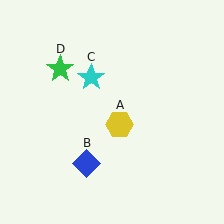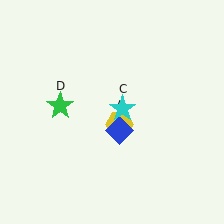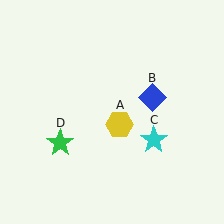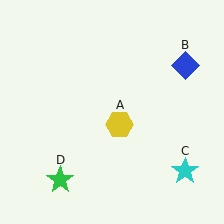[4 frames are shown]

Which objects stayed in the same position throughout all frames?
Yellow hexagon (object A) remained stationary.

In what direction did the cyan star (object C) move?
The cyan star (object C) moved down and to the right.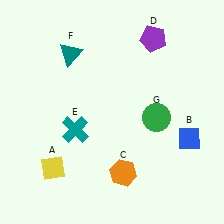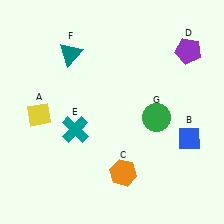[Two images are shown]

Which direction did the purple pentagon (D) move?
The purple pentagon (D) moved right.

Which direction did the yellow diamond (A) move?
The yellow diamond (A) moved up.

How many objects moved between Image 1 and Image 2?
2 objects moved between the two images.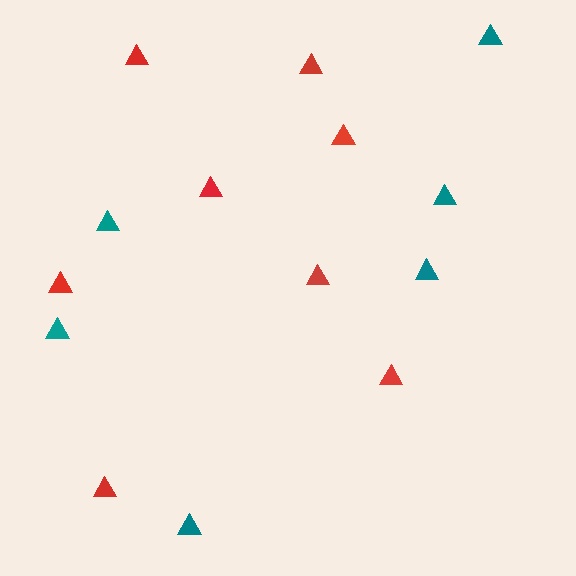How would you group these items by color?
There are 2 groups: one group of red triangles (8) and one group of teal triangles (6).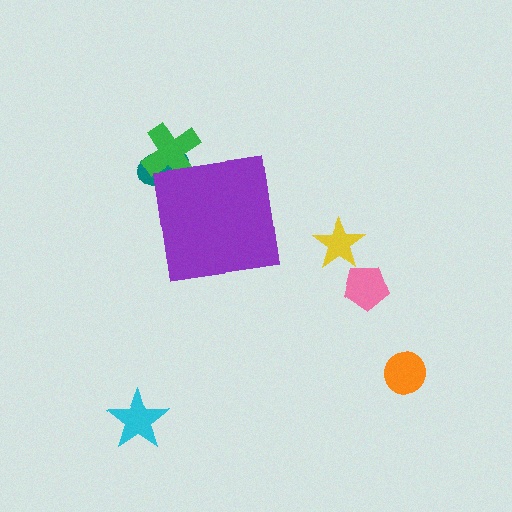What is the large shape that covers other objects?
A purple square.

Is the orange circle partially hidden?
No, the orange circle is fully visible.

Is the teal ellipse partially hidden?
Yes, the teal ellipse is partially hidden behind the purple square.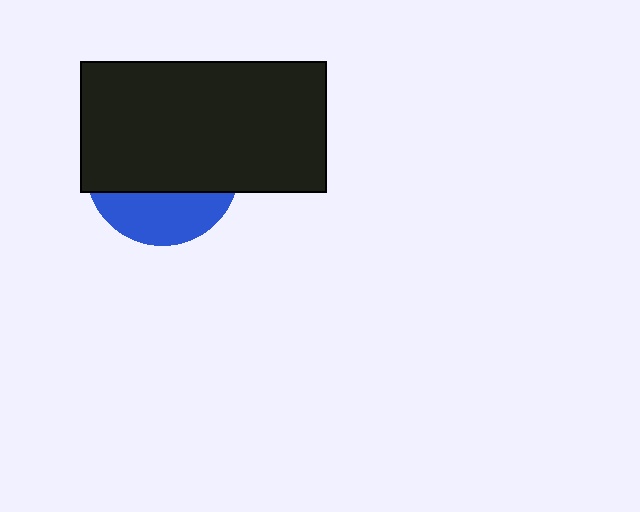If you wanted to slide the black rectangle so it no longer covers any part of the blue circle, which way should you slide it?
Slide it up — that is the most direct way to separate the two shapes.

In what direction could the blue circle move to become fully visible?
The blue circle could move down. That would shift it out from behind the black rectangle entirely.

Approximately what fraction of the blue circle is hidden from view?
Roughly 70% of the blue circle is hidden behind the black rectangle.